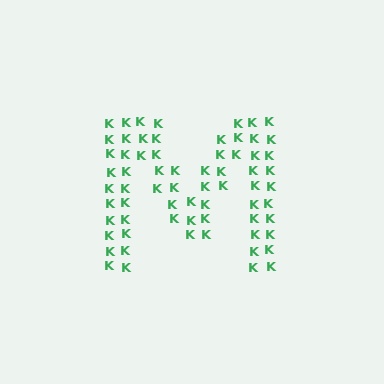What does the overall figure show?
The overall figure shows the letter M.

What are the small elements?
The small elements are letter K's.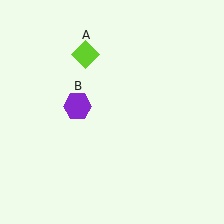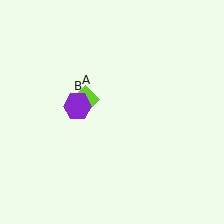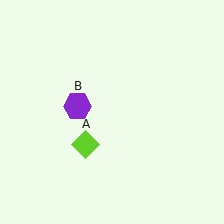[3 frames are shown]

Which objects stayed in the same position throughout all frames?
Purple hexagon (object B) remained stationary.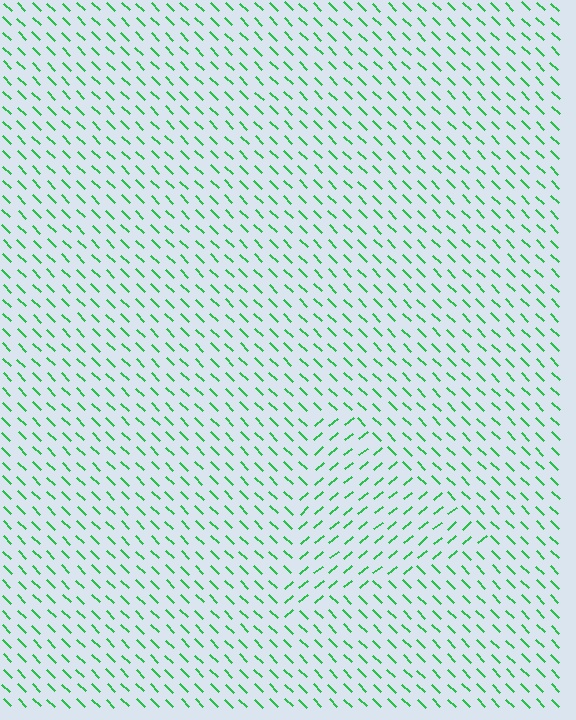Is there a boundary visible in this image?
Yes, there is a texture boundary formed by a change in line orientation.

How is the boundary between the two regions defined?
The boundary is defined purely by a change in line orientation (approximately 84 degrees difference). All lines are the same color and thickness.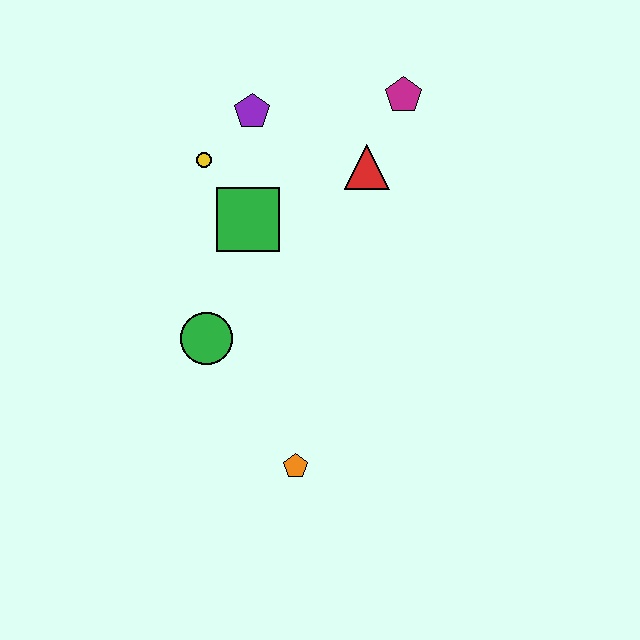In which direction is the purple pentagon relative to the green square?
The purple pentagon is above the green square.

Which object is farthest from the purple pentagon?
The orange pentagon is farthest from the purple pentagon.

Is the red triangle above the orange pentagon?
Yes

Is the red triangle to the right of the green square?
Yes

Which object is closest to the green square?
The yellow circle is closest to the green square.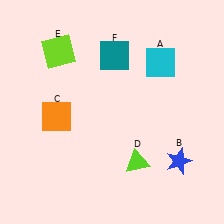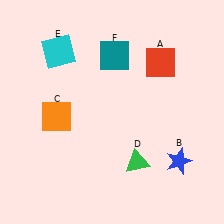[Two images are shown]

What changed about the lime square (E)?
In Image 1, E is lime. In Image 2, it changed to cyan.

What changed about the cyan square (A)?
In Image 1, A is cyan. In Image 2, it changed to red.